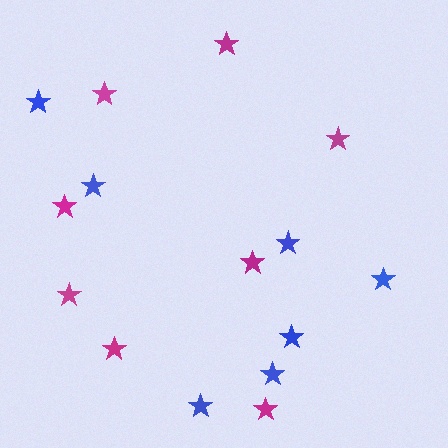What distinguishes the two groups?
There are 2 groups: one group of magenta stars (8) and one group of blue stars (7).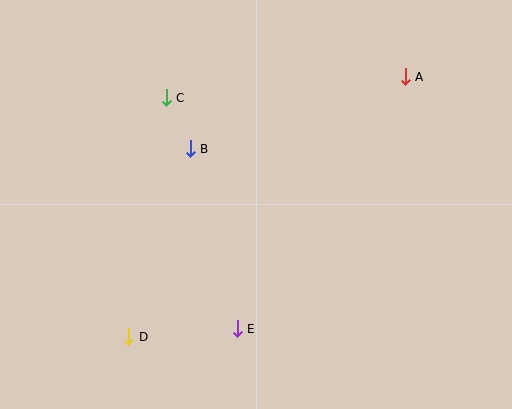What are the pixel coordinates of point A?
Point A is at (405, 77).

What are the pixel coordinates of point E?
Point E is at (237, 329).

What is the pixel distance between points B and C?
The distance between B and C is 57 pixels.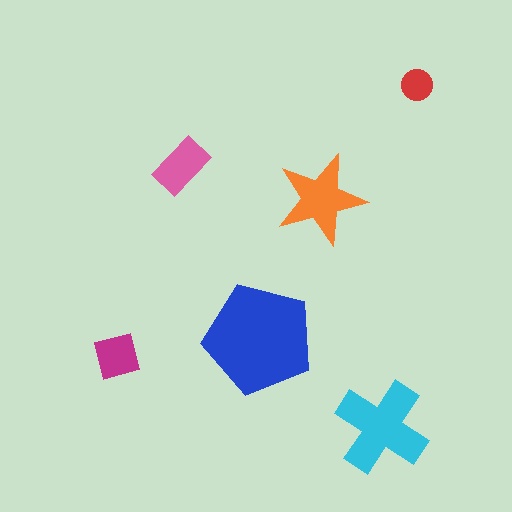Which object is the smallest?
The red circle.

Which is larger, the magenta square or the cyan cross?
The cyan cross.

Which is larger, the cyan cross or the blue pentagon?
The blue pentagon.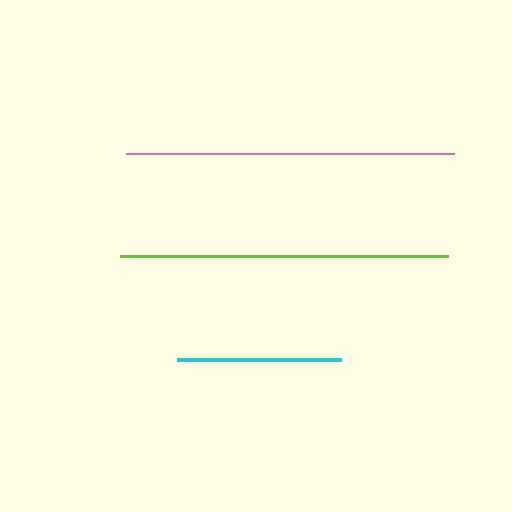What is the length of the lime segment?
The lime segment is approximately 328 pixels long.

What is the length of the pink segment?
The pink segment is approximately 327 pixels long.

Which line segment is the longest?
The lime line is the longest at approximately 328 pixels.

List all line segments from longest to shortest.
From longest to shortest: lime, pink, cyan.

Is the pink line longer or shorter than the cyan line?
The pink line is longer than the cyan line.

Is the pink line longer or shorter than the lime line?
The lime line is longer than the pink line.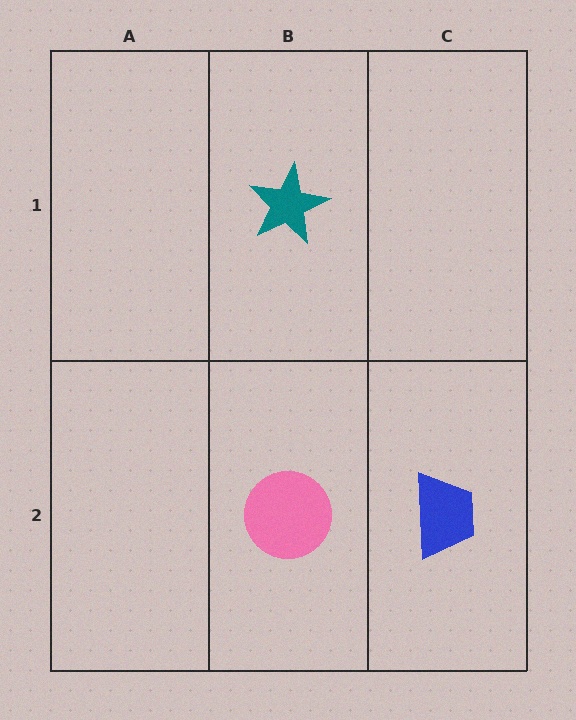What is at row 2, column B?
A pink circle.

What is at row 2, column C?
A blue trapezoid.